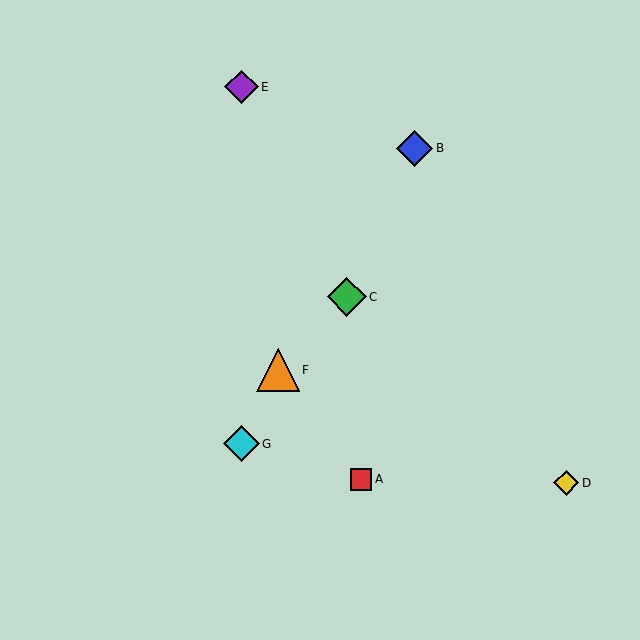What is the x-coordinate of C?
Object C is at x≈347.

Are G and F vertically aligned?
No, G is at x≈241 and F is at x≈278.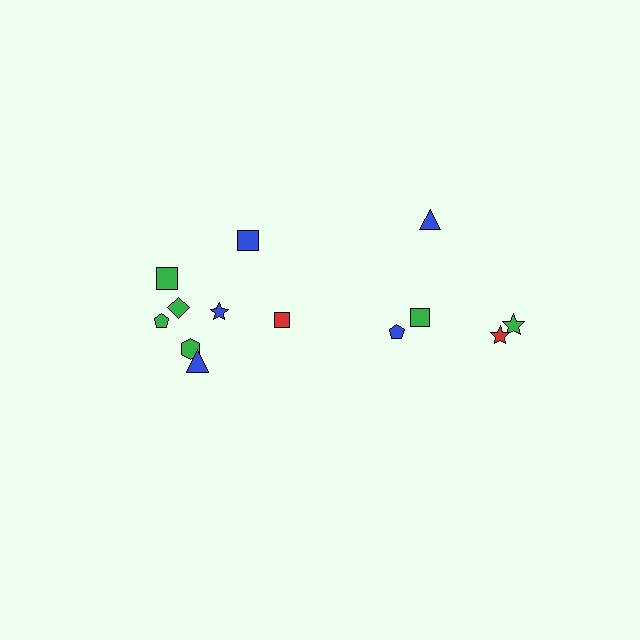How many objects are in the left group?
There are 8 objects.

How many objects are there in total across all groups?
There are 13 objects.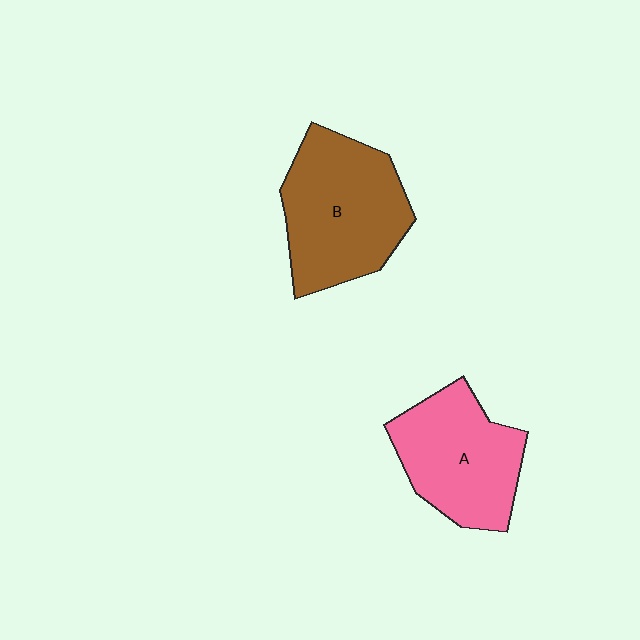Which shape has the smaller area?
Shape A (pink).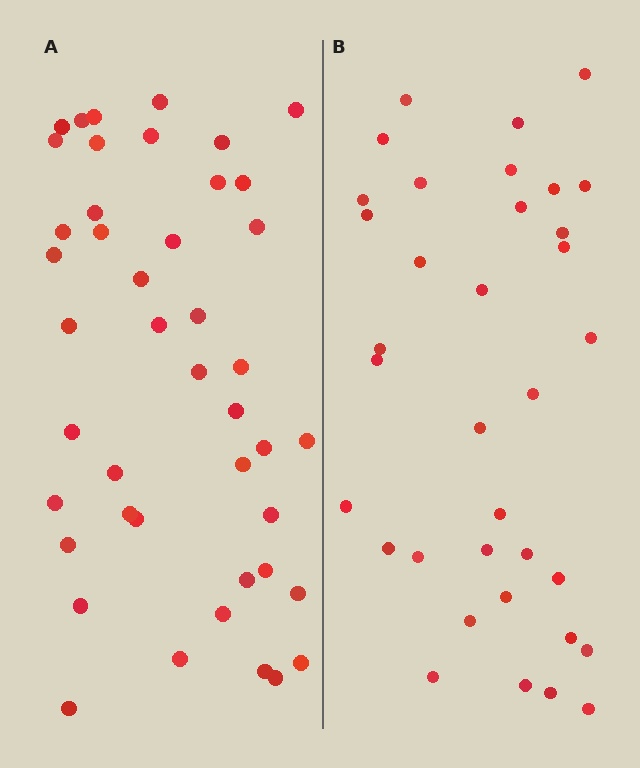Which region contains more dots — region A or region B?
Region A (the left region) has more dots.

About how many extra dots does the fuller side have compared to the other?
Region A has roughly 8 or so more dots than region B.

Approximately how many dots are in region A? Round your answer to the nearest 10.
About 40 dots. (The exact count is 44, which rounds to 40.)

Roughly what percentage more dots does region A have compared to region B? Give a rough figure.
About 25% more.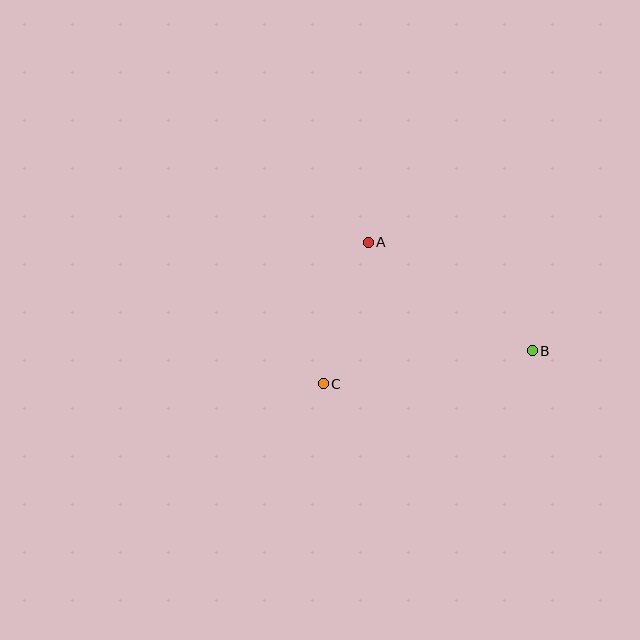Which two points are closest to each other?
Points A and C are closest to each other.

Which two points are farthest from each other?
Points B and C are farthest from each other.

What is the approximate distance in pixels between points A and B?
The distance between A and B is approximately 197 pixels.